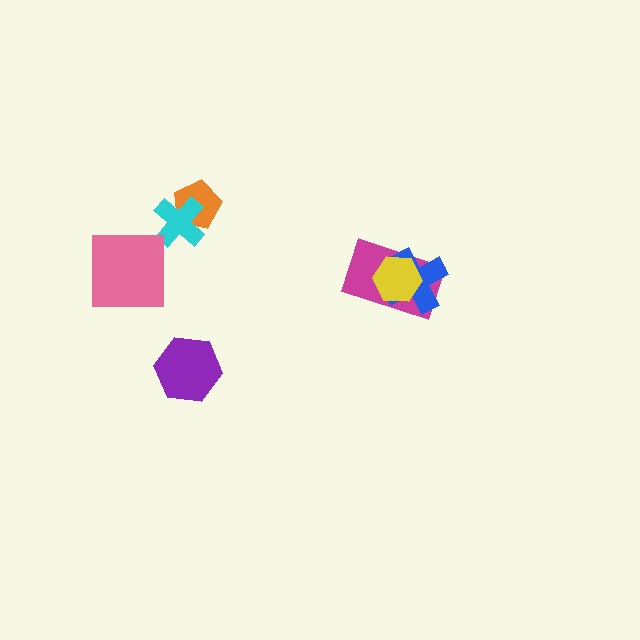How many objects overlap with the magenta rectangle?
2 objects overlap with the magenta rectangle.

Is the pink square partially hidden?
No, no other shape covers it.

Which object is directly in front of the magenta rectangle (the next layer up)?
The blue cross is directly in front of the magenta rectangle.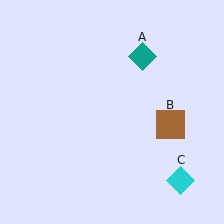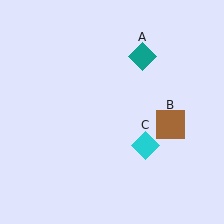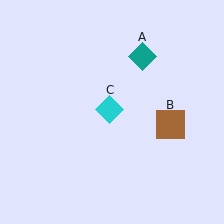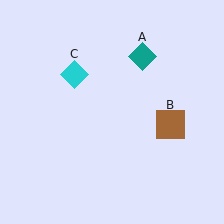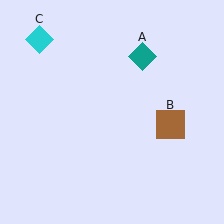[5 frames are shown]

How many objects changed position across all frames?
1 object changed position: cyan diamond (object C).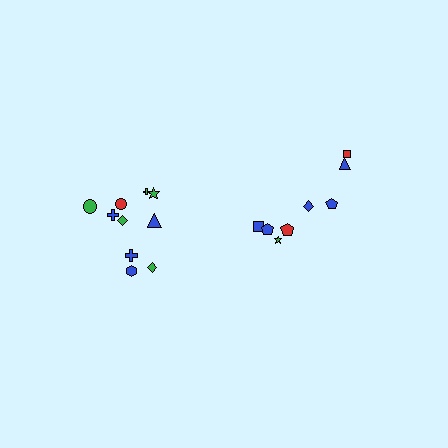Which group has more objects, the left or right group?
The left group.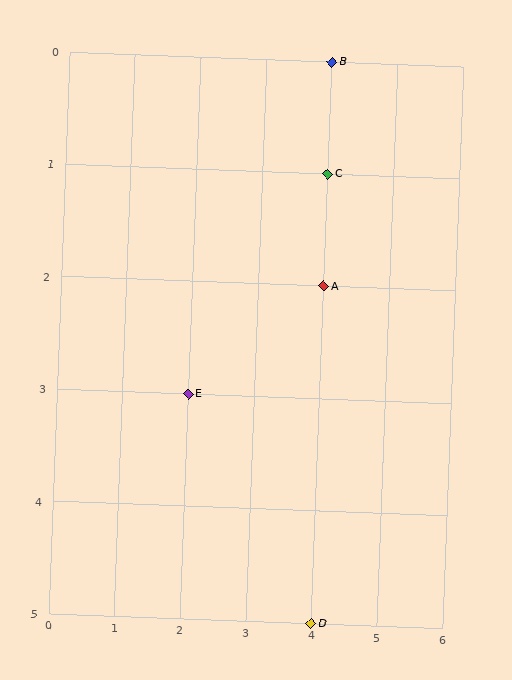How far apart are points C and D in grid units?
Points C and D are 4 rows apart.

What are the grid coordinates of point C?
Point C is at grid coordinates (4, 1).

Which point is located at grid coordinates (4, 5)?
Point D is at (4, 5).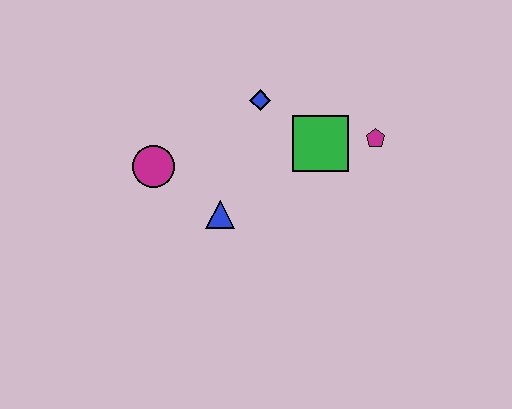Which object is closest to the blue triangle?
The magenta circle is closest to the blue triangle.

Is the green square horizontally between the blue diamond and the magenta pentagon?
Yes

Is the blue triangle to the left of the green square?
Yes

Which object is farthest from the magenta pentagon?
The magenta circle is farthest from the magenta pentagon.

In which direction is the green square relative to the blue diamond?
The green square is to the right of the blue diamond.